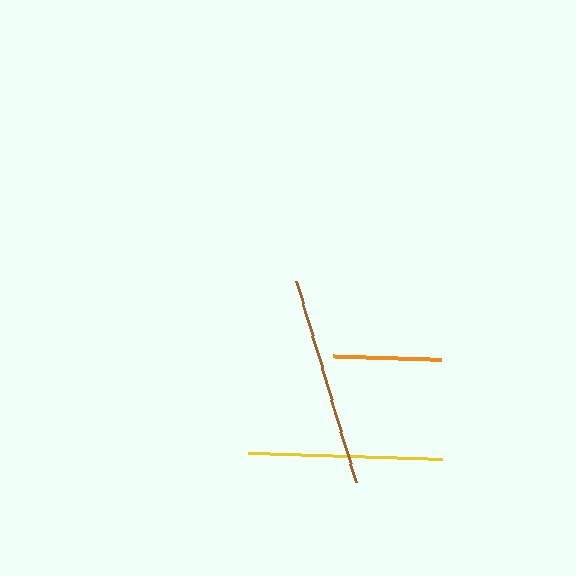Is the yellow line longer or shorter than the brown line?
The brown line is longer than the yellow line.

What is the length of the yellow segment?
The yellow segment is approximately 194 pixels long.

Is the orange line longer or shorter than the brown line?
The brown line is longer than the orange line.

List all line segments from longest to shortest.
From longest to shortest: brown, yellow, orange.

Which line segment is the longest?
The brown line is the longest at approximately 210 pixels.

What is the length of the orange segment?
The orange segment is approximately 108 pixels long.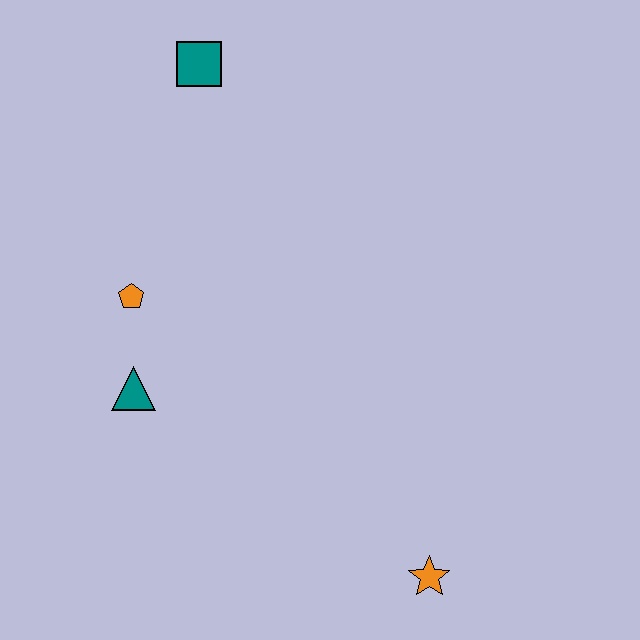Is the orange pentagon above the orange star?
Yes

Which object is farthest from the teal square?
The orange star is farthest from the teal square.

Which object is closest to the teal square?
The orange pentagon is closest to the teal square.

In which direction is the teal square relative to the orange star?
The teal square is above the orange star.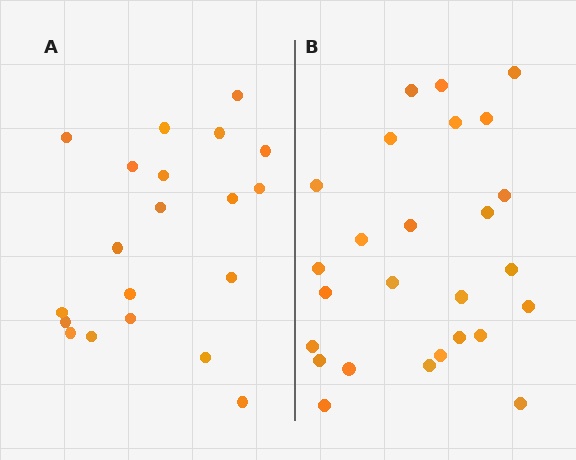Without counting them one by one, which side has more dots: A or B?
Region B (the right region) has more dots.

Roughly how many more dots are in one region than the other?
Region B has about 6 more dots than region A.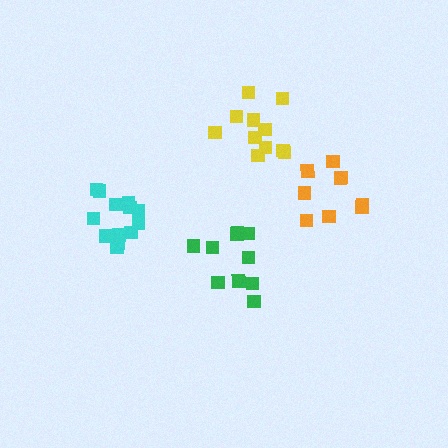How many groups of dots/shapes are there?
There are 4 groups.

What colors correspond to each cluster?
The clusters are colored: yellow, orange, green, cyan.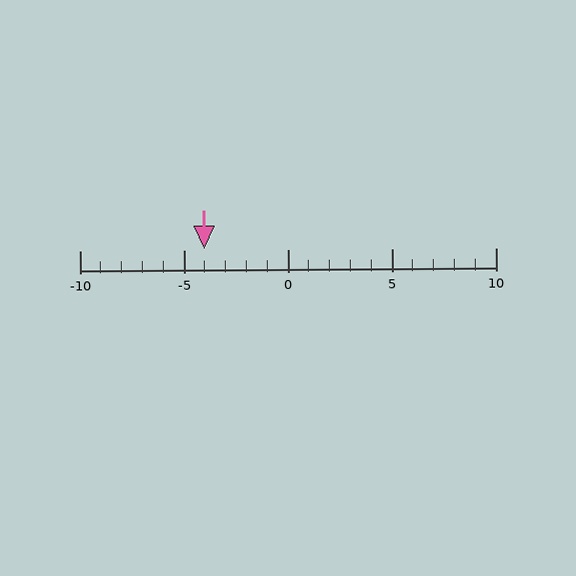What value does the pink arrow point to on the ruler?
The pink arrow points to approximately -4.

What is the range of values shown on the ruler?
The ruler shows values from -10 to 10.